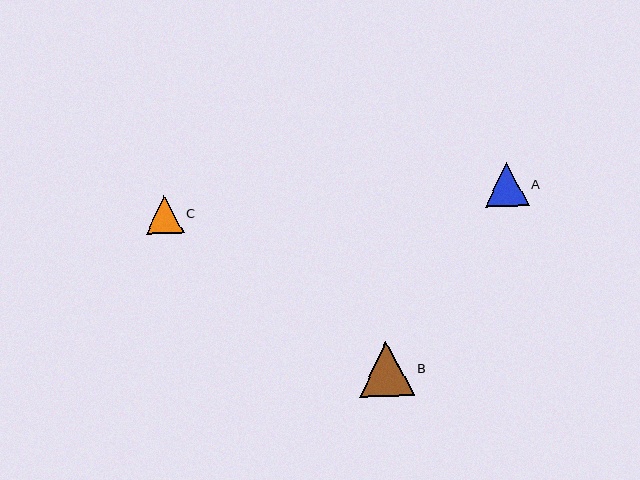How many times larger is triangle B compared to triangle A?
Triangle B is approximately 1.3 times the size of triangle A.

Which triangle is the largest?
Triangle B is the largest with a size of approximately 55 pixels.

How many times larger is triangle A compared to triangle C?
Triangle A is approximately 1.2 times the size of triangle C.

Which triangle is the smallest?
Triangle C is the smallest with a size of approximately 38 pixels.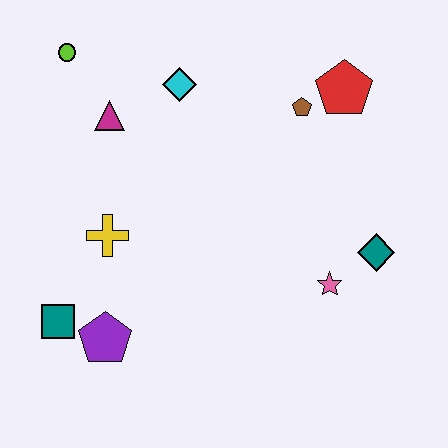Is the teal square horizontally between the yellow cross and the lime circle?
No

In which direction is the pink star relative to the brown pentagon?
The pink star is below the brown pentagon.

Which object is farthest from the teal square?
The red pentagon is farthest from the teal square.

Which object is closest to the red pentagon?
The brown pentagon is closest to the red pentagon.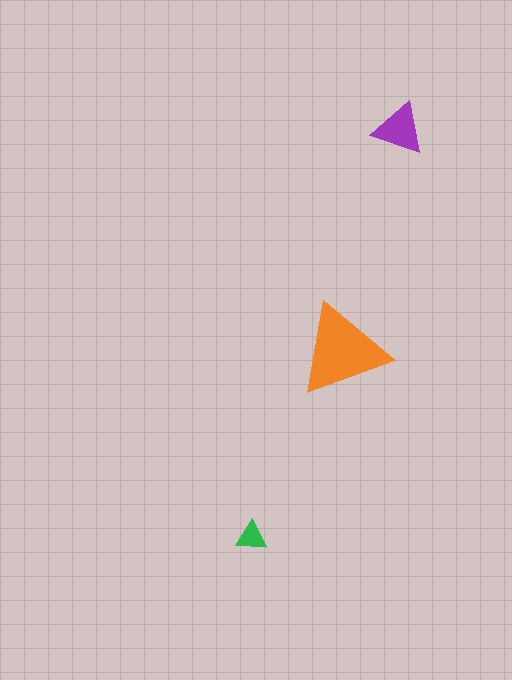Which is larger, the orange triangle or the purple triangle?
The orange one.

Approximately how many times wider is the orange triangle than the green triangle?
About 3 times wider.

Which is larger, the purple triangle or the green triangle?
The purple one.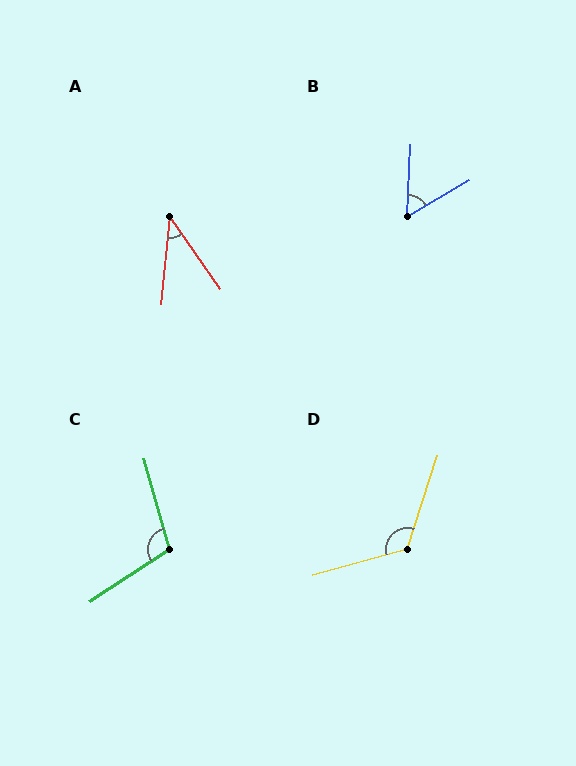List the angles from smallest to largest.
A (41°), B (57°), C (108°), D (123°).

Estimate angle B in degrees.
Approximately 57 degrees.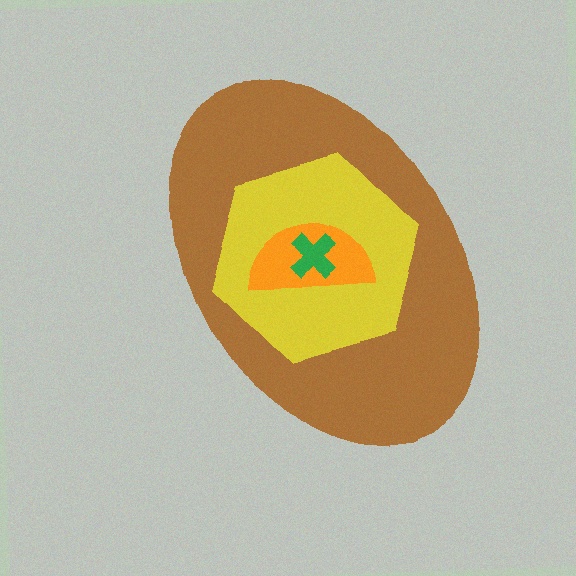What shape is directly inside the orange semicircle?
The green cross.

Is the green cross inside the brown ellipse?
Yes.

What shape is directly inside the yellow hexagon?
The orange semicircle.